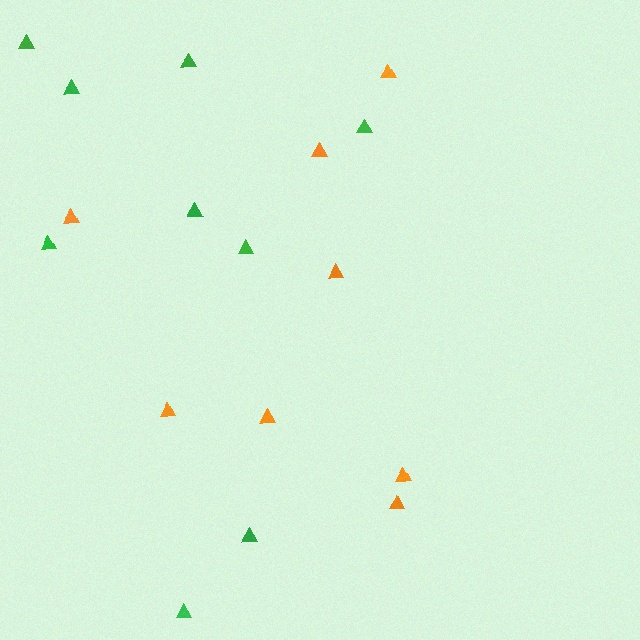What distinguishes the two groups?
There are 2 groups: one group of orange triangles (8) and one group of green triangles (9).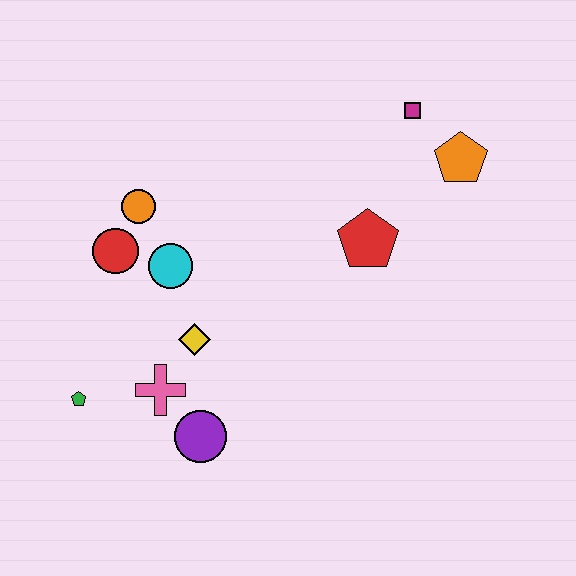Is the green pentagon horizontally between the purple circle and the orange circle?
No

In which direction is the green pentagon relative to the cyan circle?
The green pentagon is below the cyan circle.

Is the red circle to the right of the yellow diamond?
No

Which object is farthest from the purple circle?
The magenta square is farthest from the purple circle.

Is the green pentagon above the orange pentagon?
No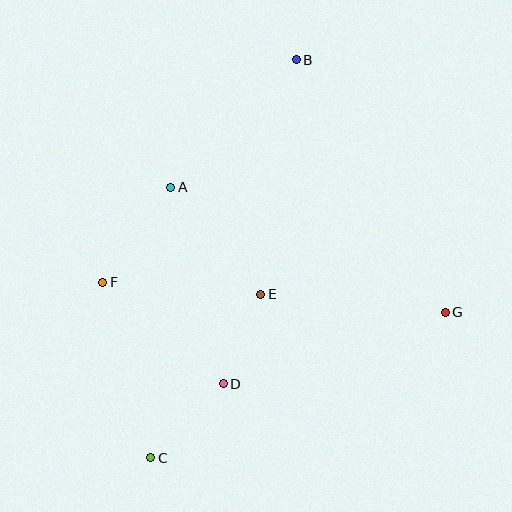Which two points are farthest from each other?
Points B and C are farthest from each other.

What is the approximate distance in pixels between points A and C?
The distance between A and C is approximately 271 pixels.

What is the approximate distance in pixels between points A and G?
The distance between A and G is approximately 301 pixels.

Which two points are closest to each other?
Points D and E are closest to each other.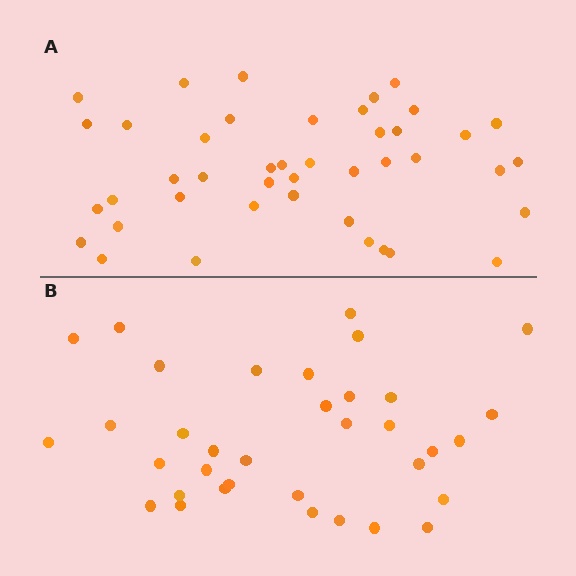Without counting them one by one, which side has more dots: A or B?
Region A (the top region) has more dots.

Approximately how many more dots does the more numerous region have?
Region A has roughly 8 or so more dots than region B.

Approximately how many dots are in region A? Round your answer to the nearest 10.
About 40 dots. (The exact count is 43, which rounds to 40.)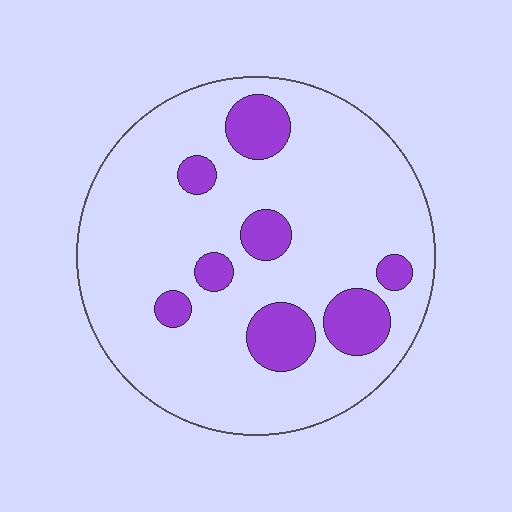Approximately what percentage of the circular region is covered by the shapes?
Approximately 15%.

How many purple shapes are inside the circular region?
8.